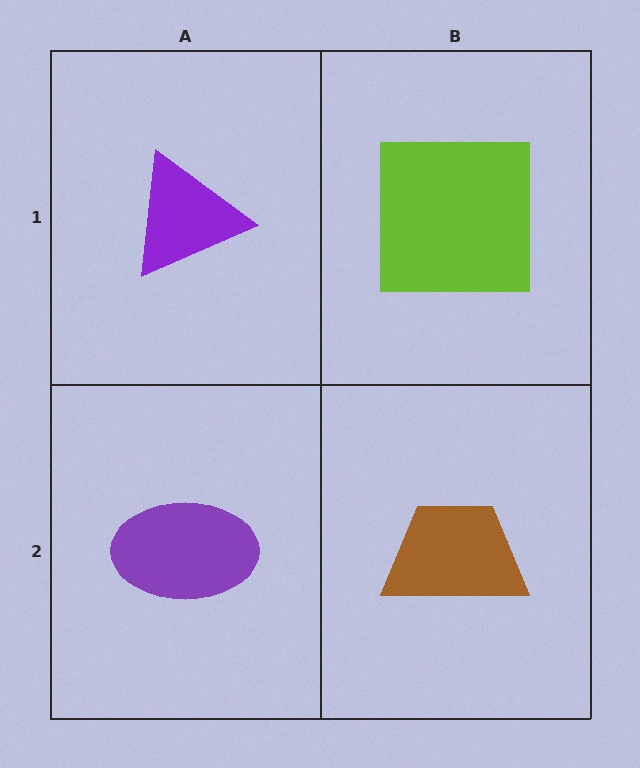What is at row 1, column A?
A purple triangle.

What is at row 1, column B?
A lime square.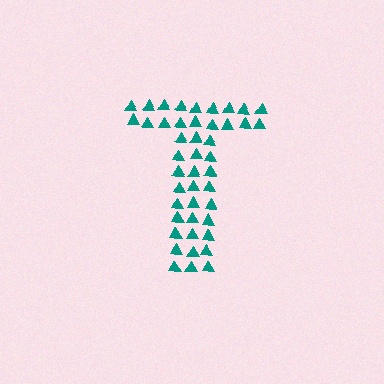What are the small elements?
The small elements are triangles.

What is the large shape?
The large shape is the letter T.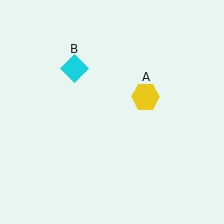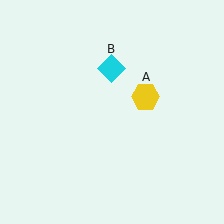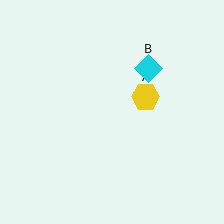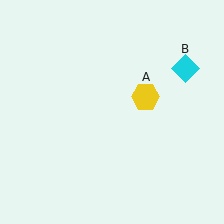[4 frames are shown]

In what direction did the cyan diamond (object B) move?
The cyan diamond (object B) moved right.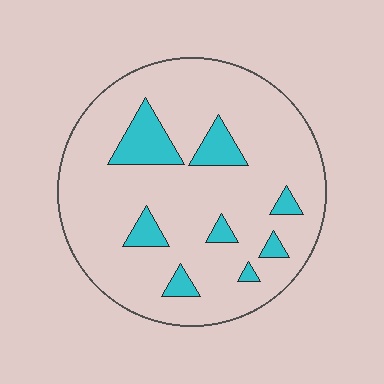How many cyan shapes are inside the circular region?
8.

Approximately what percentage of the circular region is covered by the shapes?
Approximately 15%.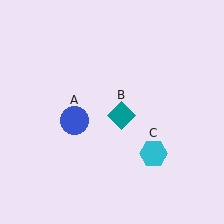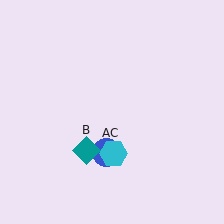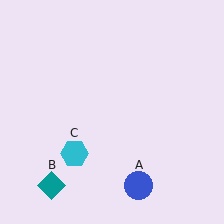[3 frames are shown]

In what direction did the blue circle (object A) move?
The blue circle (object A) moved down and to the right.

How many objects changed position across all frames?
3 objects changed position: blue circle (object A), teal diamond (object B), cyan hexagon (object C).